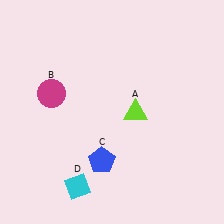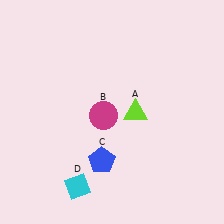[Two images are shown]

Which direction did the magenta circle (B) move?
The magenta circle (B) moved right.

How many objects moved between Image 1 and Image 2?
1 object moved between the two images.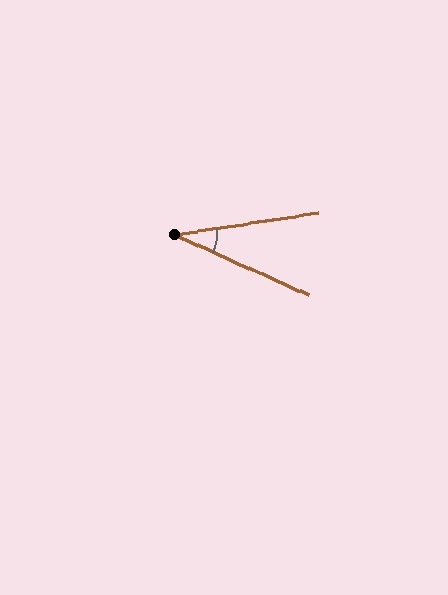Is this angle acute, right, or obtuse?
It is acute.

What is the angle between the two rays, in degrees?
Approximately 33 degrees.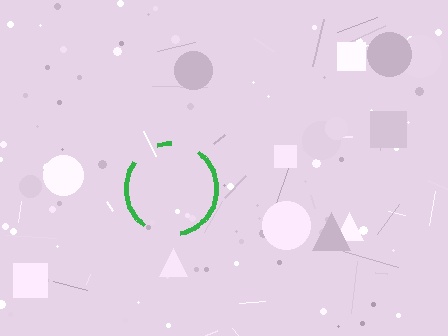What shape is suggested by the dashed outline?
The dashed outline suggests a circle.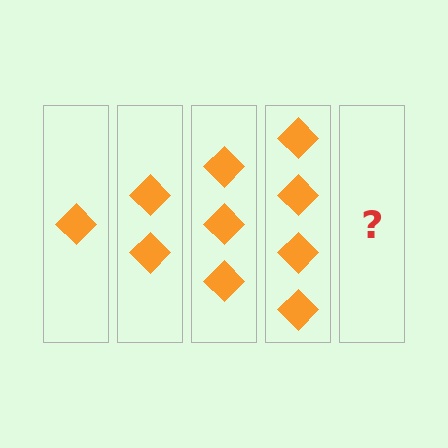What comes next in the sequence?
The next element should be 5 diamonds.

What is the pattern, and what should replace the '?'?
The pattern is that each step adds one more diamond. The '?' should be 5 diamonds.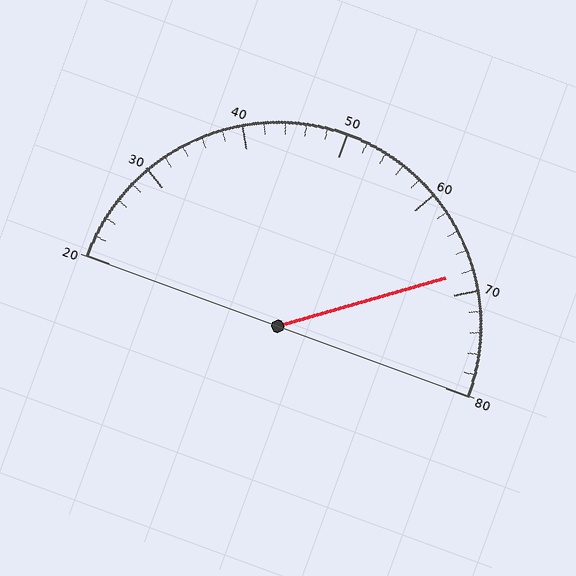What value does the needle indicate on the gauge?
The needle indicates approximately 68.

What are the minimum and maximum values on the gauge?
The gauge ranges from 20 to 80.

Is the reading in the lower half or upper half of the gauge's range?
The reading is in the upper half of the range (20 to 80).